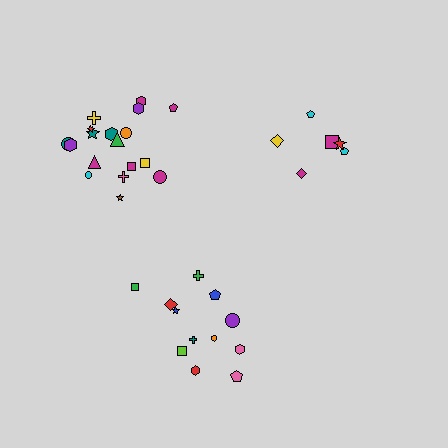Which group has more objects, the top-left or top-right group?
The top-left group.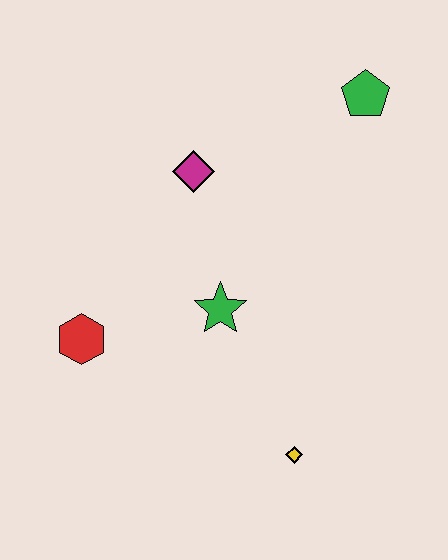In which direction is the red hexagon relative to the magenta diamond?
The red hexagon is below the magenta diamond.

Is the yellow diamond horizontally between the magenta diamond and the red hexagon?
No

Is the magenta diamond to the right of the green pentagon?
No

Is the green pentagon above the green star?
Yes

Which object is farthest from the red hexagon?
The green pentagon is farthest from the red hexagon.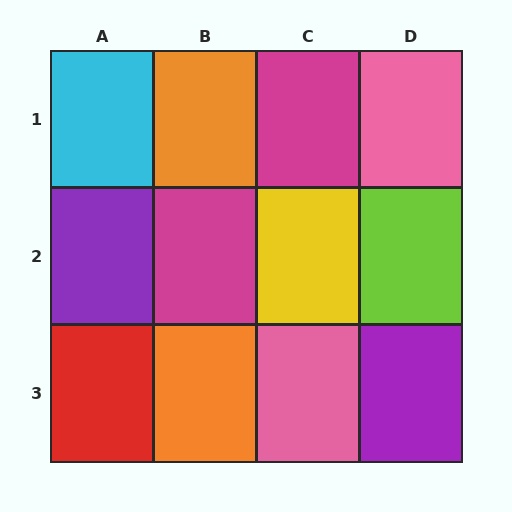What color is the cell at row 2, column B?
Magenta.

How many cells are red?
1 cell is red.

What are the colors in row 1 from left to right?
Cyan, orange, magenta, pink.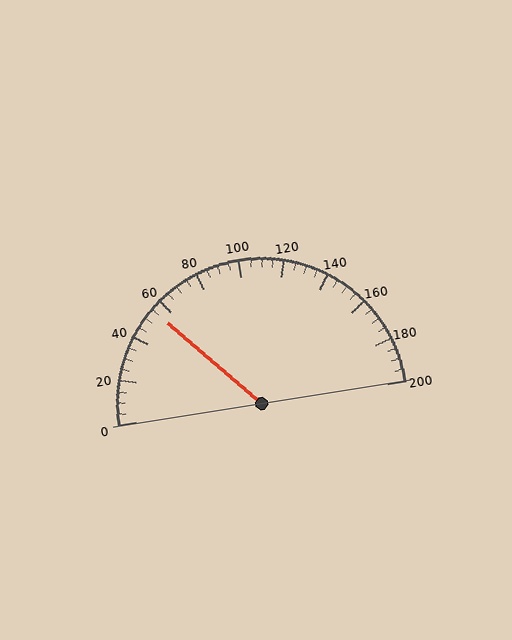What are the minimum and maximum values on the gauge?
The gauge ranges from 0 to 200.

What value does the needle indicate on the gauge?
The needle indicates approximately 55.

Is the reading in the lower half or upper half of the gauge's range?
The reading is in the lower half of the range (0 to 200).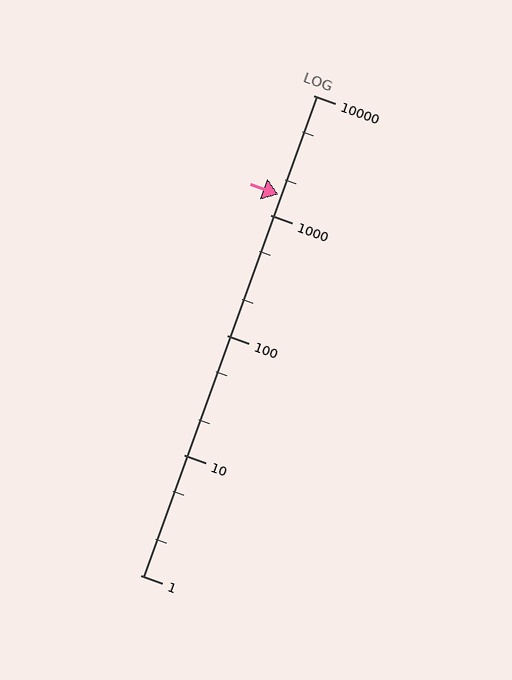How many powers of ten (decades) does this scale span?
The scale spans 4 decades, from 1 to 10000.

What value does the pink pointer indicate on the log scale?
The pointer indicates approximately 1500.